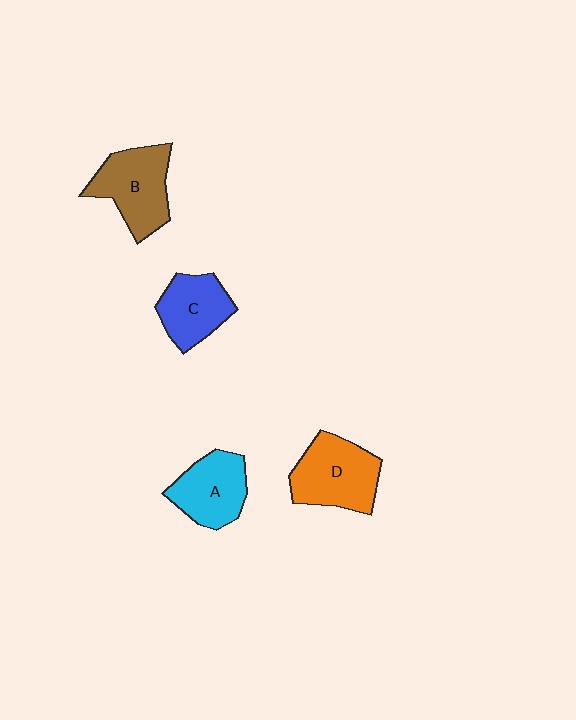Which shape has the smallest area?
Shape C (blue).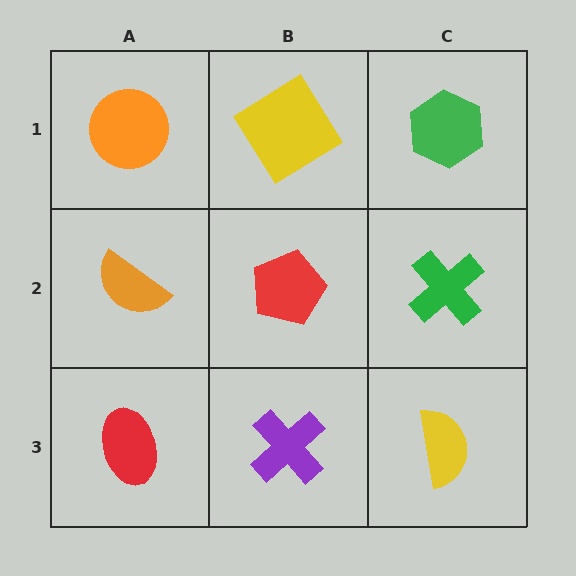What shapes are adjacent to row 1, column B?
A red pentagon (row 2, column B), an orange circle (row 1, column A), a green hexagon (row 1, column C).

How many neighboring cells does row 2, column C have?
3.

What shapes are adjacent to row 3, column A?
An orange semicircle (row 2, column A), a purple cross (row 3, column B).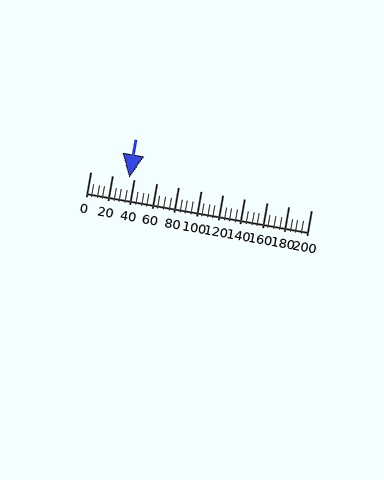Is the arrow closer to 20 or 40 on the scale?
The arrow is closer to 40.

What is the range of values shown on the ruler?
The ruler shows values from 0 to 200.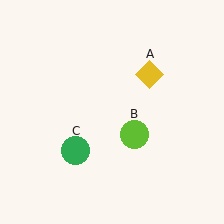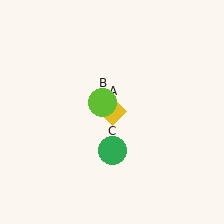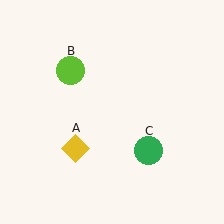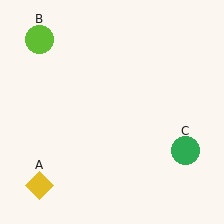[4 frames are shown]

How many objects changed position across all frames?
3 objects changed position: yellow diamond (object A), lime circle (object B), green circle (object C).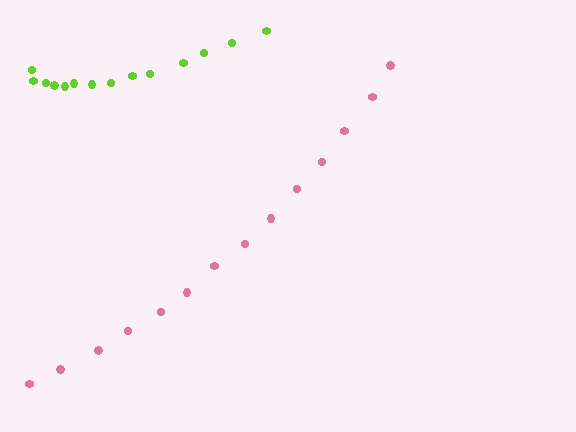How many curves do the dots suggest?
There are 2 distinct paths.